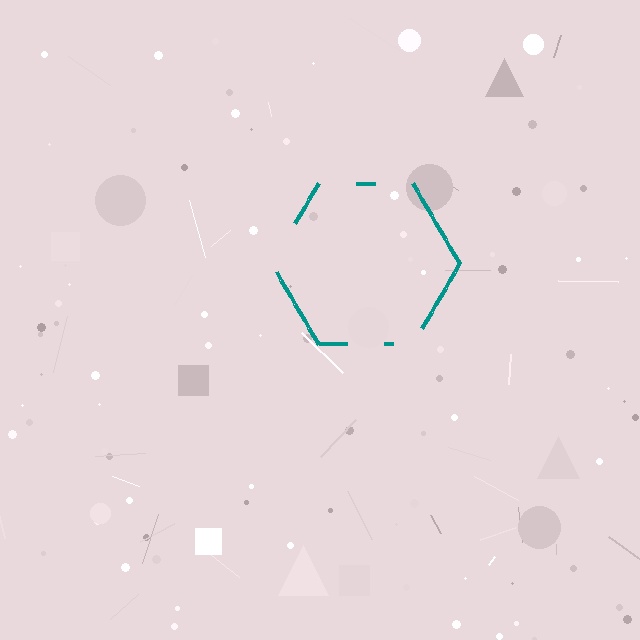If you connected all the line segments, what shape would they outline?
They would outline a hexagon.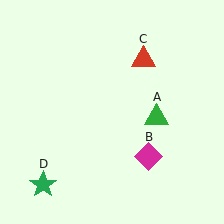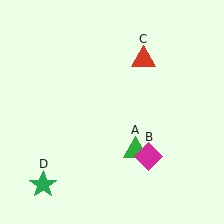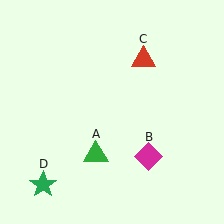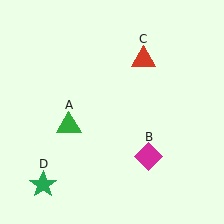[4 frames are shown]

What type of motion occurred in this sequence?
The green triangle (object A) rotated clockwise around the center of the scene.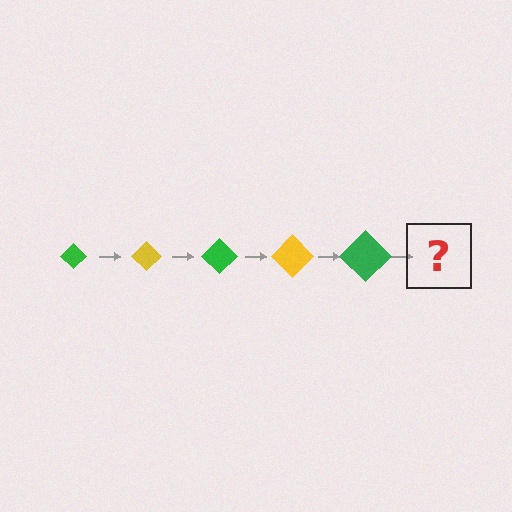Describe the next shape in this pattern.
It should be a yellow diamond, larger than the previous one.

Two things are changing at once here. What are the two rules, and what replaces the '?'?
The two rules are that the diamond grows larger each step and the color cycles through green and yellow. The '?' should be a yellow diamond, larger than the previous one.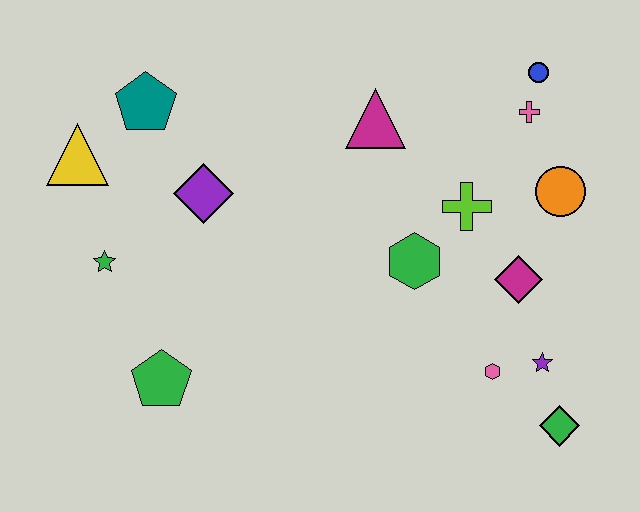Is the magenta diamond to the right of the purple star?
No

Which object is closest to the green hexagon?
The lime cross is closest to the green hexagon.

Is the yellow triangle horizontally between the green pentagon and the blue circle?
No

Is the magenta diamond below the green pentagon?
No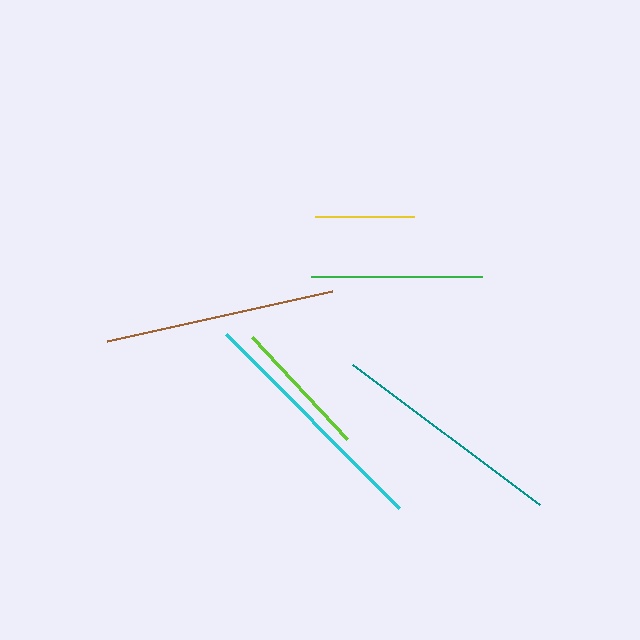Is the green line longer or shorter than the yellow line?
The green line is longer than the yellow line.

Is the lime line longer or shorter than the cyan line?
The cyan line is longer than the lime line.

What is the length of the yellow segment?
The yellow segment is approximately 99 pixels long.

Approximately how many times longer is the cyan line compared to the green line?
The cyan line is approximately 1.4 times the length of the green line.